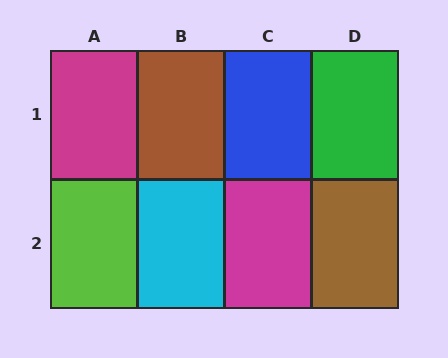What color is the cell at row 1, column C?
Blue.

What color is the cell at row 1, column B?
Brown.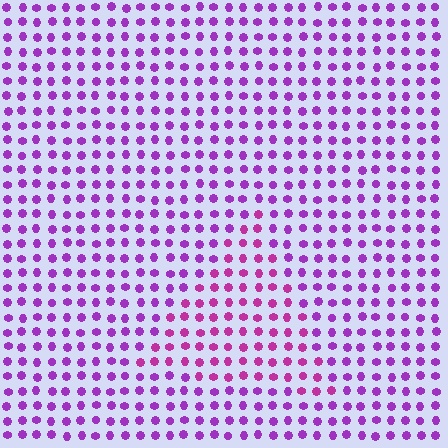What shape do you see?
I see a triangle.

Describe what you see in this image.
The image is filled with small purple elements in a uniform arrangement. A triangle-shaped region is visible where the elements are tinted to a slightly different hue, forming a subtle color boundary.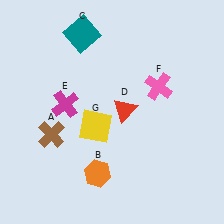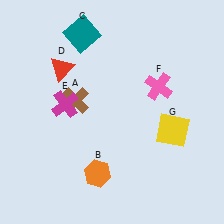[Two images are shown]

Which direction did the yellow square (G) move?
The yellow square (G) moved right.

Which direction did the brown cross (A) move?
The brown cross (A) moved up.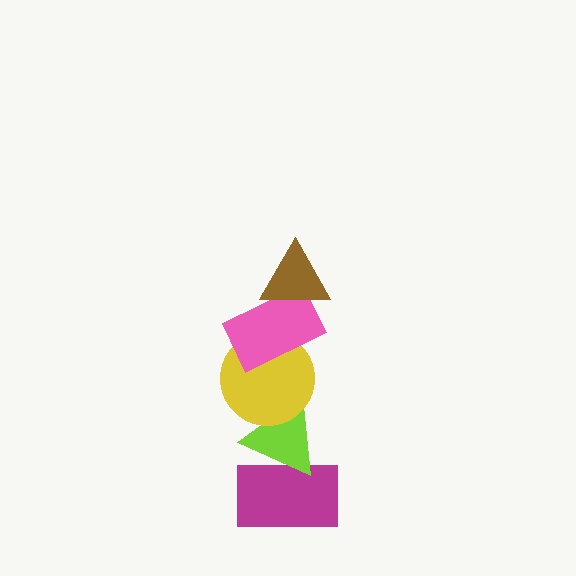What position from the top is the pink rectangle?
The pink rectangle is 2nd from the top.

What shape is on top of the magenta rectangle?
The lime triangle is on top of the magenta rectangle.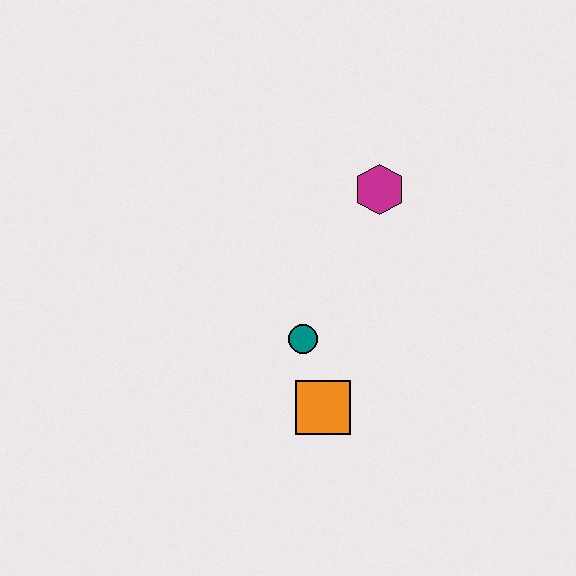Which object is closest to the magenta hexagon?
The teal circle is closest to the magenta hexagon.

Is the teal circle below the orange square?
No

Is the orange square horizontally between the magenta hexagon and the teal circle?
Yes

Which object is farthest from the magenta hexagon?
The orange square is farthest from the magenta hexagon.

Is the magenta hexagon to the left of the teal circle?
No